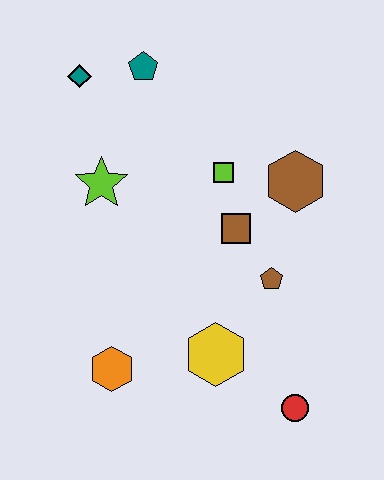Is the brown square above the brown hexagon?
No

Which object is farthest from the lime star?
The red circle is farthest from the lime star.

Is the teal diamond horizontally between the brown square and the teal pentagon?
No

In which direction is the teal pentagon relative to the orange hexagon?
The teal pentagon is above the orange hexagon.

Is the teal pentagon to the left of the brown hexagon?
Yes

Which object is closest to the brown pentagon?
The brown square is closest to the brown pentagon.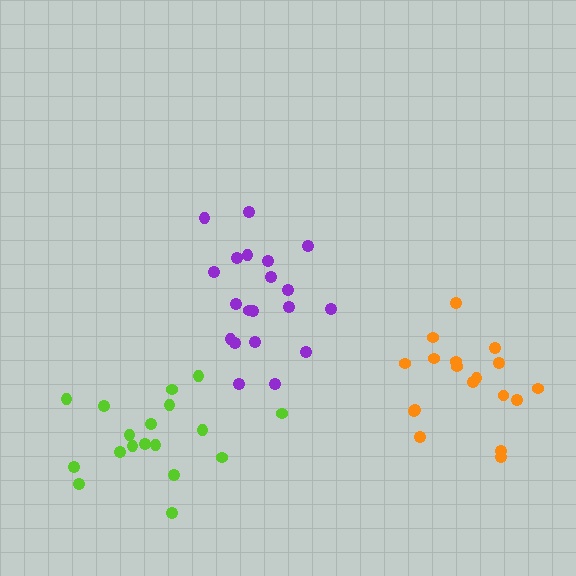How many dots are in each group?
Group 1: 18 dots, Group 2: 20 dots, Group 3: 18 dots (56 total).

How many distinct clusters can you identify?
There are 3 distinct clusters.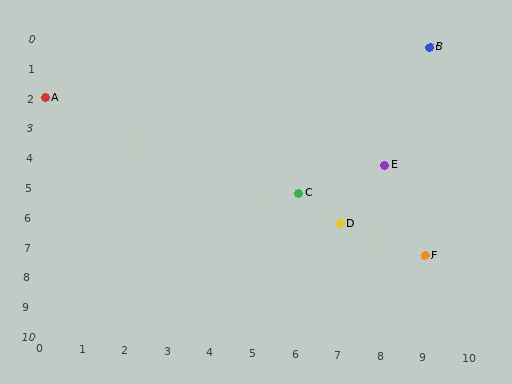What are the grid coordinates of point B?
Point B is at grid coordinates (9, 0).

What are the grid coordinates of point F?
Point F is at grid coordinates (9, 7).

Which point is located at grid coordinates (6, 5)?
Point C is at (6, 5).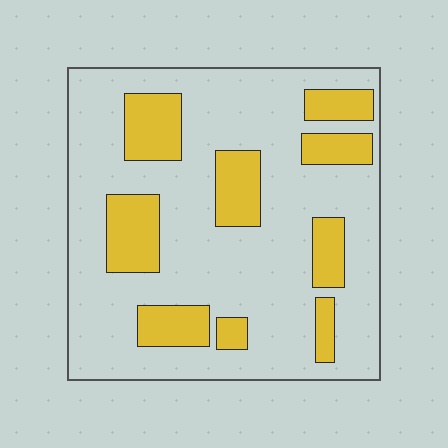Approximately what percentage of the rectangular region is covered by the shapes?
Approximately 25%.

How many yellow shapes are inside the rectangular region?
9.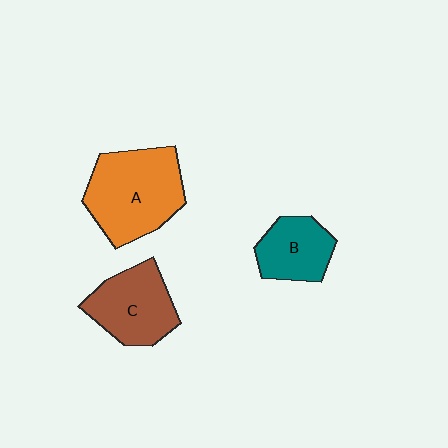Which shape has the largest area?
Shape A (orange).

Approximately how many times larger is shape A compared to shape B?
Approximately 1.8 times.